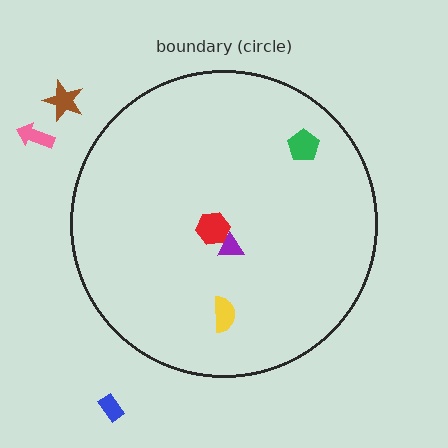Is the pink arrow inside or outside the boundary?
Outside.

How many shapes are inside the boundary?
4 inside, 3 outside.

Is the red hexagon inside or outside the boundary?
Inside.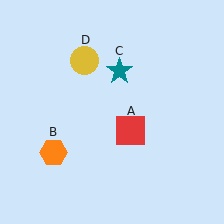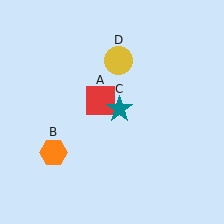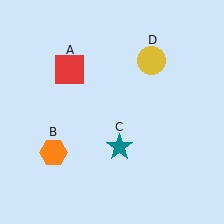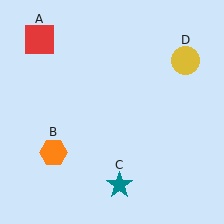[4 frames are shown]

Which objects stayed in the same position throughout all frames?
Orange hexagon (object B) remained stationary.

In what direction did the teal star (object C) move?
The teal star (object C) moved down.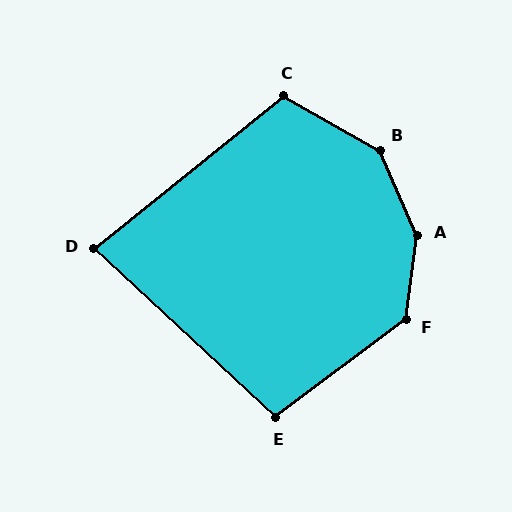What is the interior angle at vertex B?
Approximately 143 degrees (obtuse).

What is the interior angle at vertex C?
Approximately 112 degrees (obtuse).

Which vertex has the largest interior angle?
A, at approximately 148 degrees.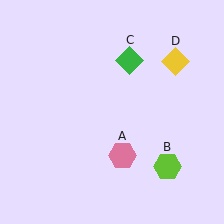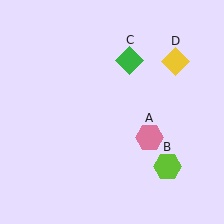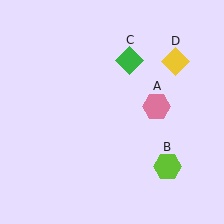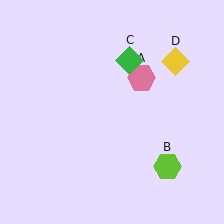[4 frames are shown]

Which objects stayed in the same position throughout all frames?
Lime hexagon (object B) and green diamond (object C) and yellow diamond (object D) remained stationary.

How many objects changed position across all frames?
1 object changed position: pink hexagon (object A).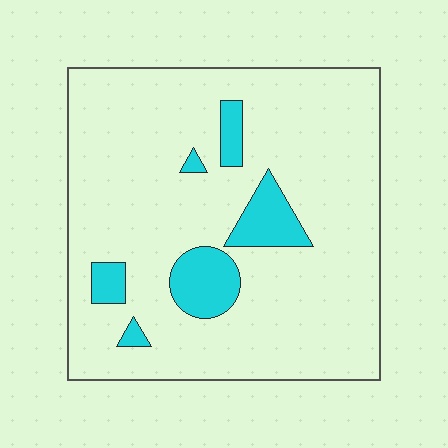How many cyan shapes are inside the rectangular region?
6.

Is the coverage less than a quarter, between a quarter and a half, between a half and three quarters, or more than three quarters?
Less than a quarter.